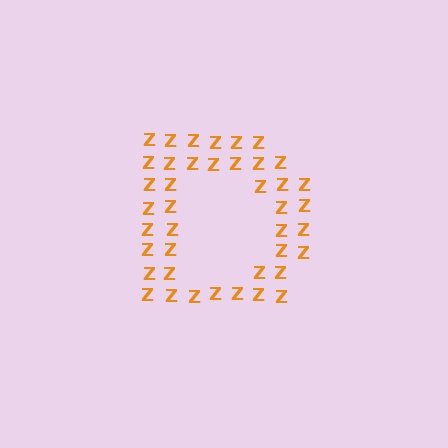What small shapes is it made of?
It is made of small letter Z's.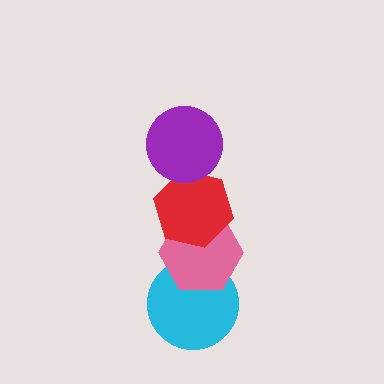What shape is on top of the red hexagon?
The purple circle is on top of the red hexagon.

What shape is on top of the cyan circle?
The pink hexagon is on top of the cyan circle.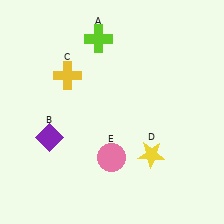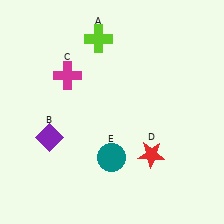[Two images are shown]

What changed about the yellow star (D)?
In Image 1, D is yellow. In Image 2, it changed to red.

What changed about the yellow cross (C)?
In Image 1, C is yellow. In Image 2, it changed to magenta.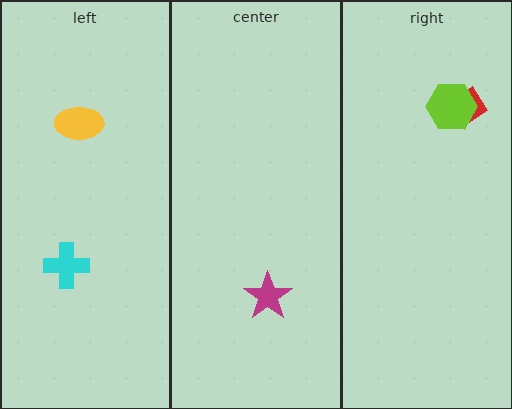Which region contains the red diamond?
The right region.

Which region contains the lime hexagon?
The right region.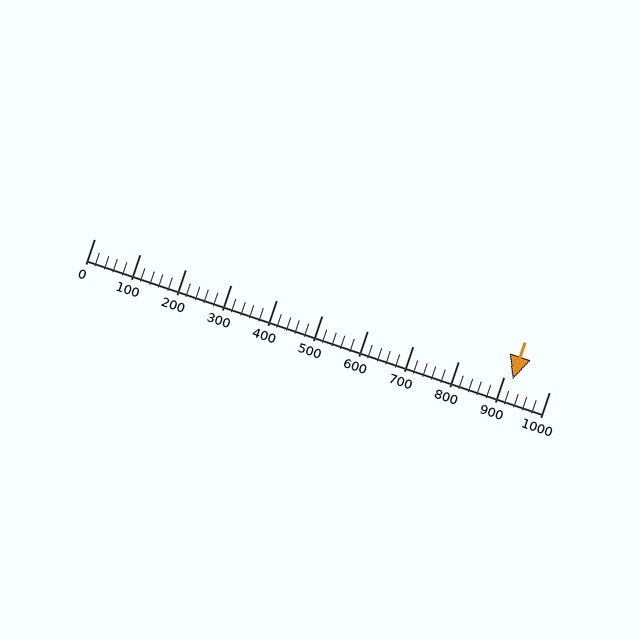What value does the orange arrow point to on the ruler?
The orange arrow points to approximately 920.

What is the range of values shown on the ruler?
The ruler shows values from 0 to 1000.